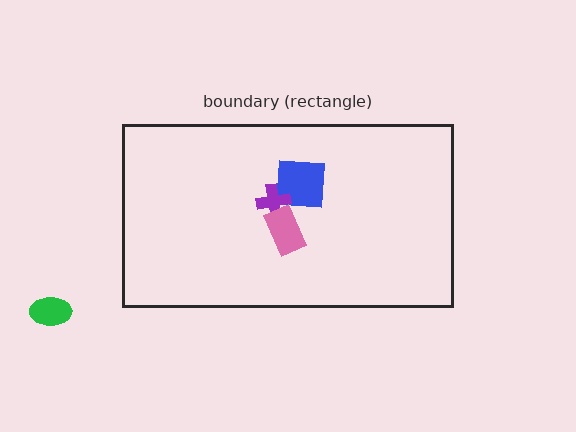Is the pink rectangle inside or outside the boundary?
Inside.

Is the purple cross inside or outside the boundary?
Inside.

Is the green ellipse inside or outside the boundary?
Outside.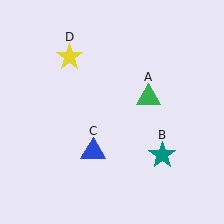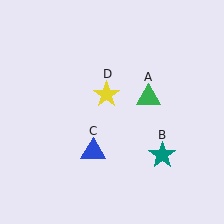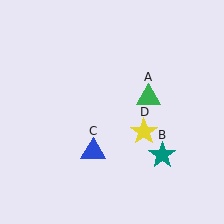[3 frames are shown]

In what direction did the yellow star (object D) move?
The yellow star (object D) moved down and to the right.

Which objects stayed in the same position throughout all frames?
Green triangle (object A) and teal star (object B) and blue triangle (object C) remained stationary.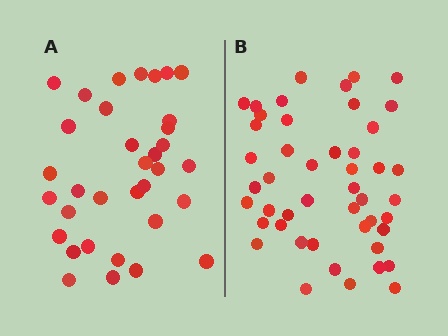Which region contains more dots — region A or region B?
Region B (the right region) has more dots.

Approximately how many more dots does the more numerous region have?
Region B has approximately 15 more dots than region A.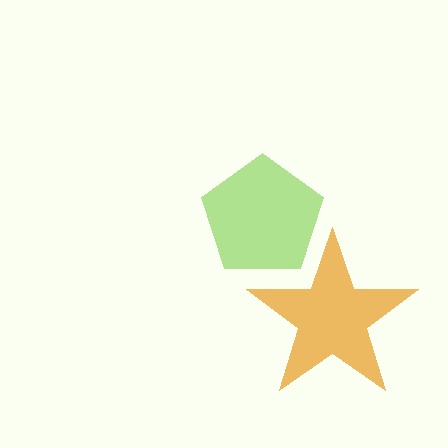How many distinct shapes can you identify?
There are 2 distinct shapes: an orange star, a lime pentagon.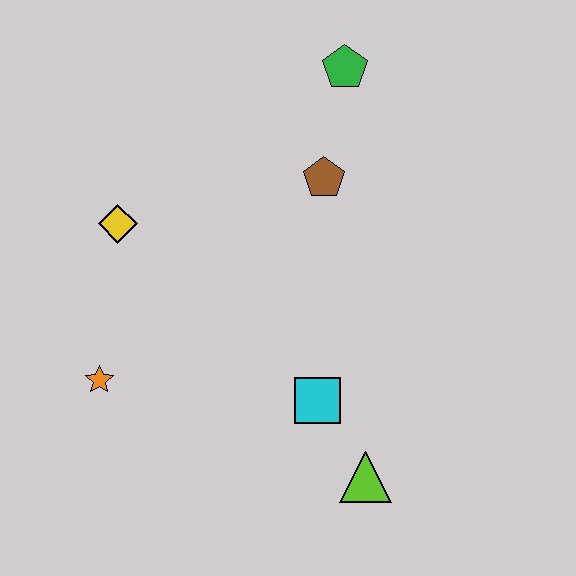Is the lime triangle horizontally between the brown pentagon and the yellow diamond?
No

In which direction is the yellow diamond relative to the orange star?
The yellow diamond is above the orange star.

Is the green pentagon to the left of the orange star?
No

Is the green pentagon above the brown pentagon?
Yes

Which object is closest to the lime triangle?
The cyan square is closest to the lime triangle.